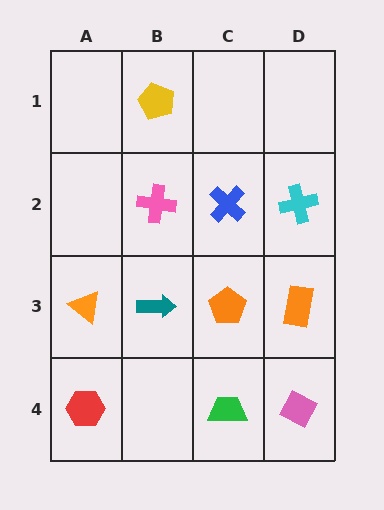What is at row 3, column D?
An orange rectangle.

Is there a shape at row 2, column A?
No, that cell is empty.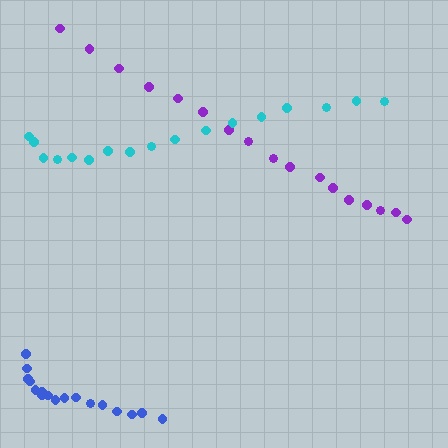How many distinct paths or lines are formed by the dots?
There are 3 distinct paths.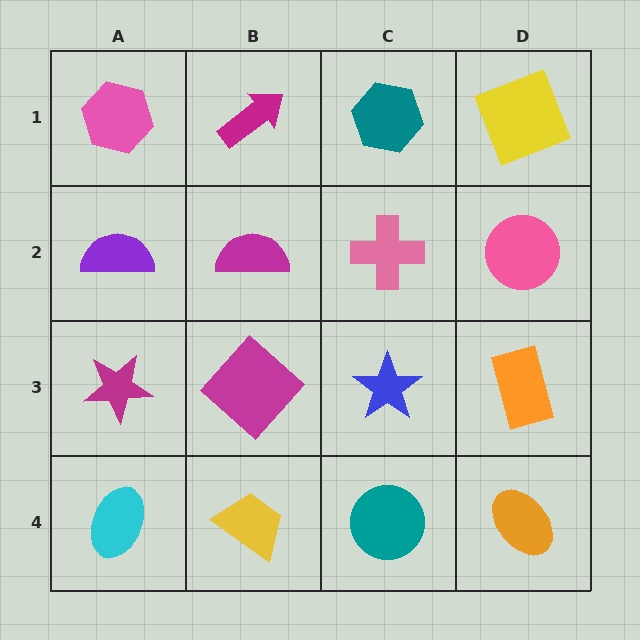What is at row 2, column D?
A pink circle.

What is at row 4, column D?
An orange ellipse.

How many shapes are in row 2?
4 shapes.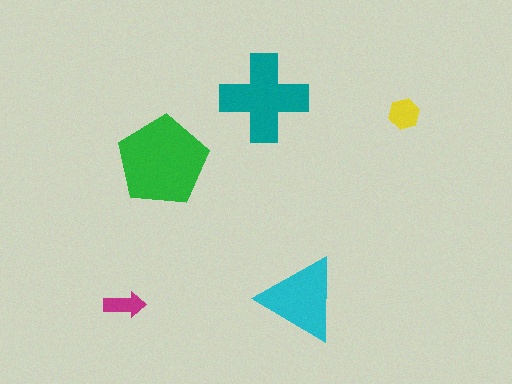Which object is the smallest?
The magenta arrow.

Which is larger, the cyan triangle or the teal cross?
The teal cross.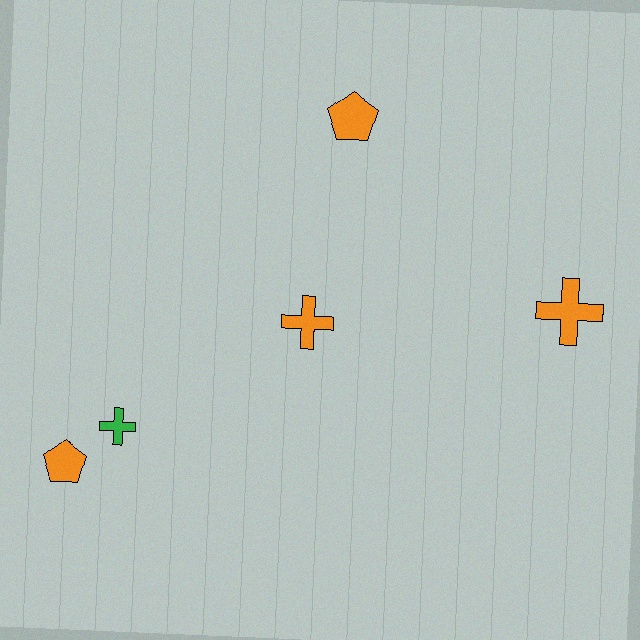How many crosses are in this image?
There are 3 crosses.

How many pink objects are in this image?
There are no pink objects.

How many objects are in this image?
There are 5 objects.